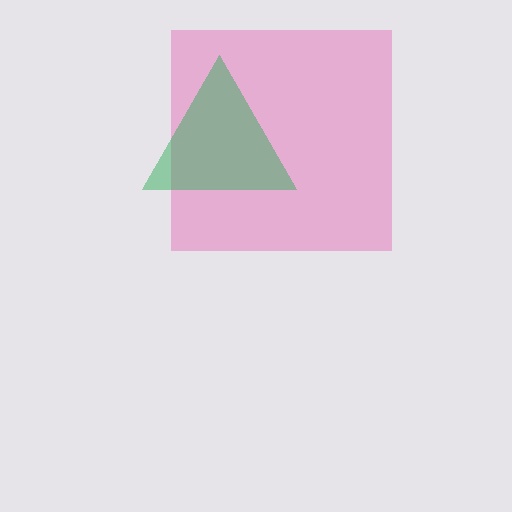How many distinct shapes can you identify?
There are 2 distinct shapes: a pink square, a green triangle.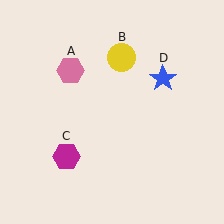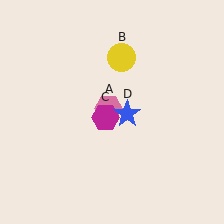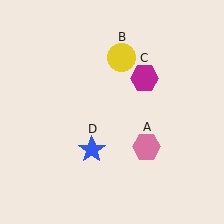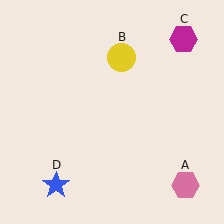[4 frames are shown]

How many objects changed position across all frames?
3 objects changed position: pink hexagon (object A), magenta hexagon (object C), blue star (object D).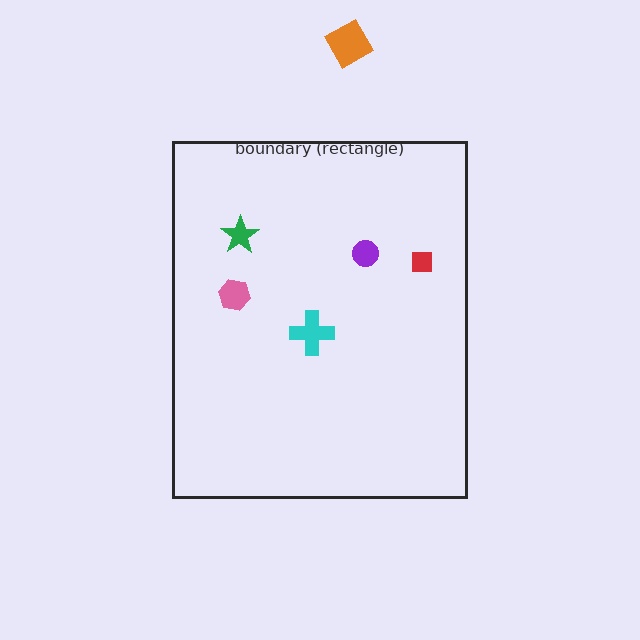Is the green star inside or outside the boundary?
Inside.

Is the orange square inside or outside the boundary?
Outside.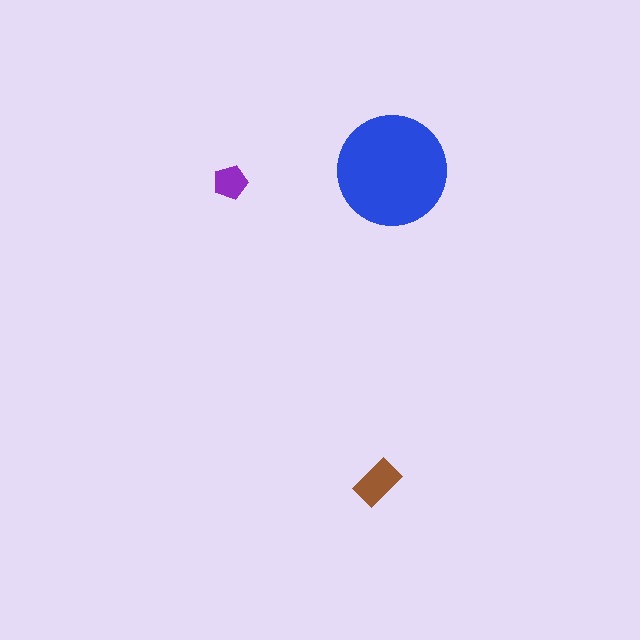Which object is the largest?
The blue circle.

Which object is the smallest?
The purple pentagon.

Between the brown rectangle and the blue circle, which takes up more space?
The blue circle.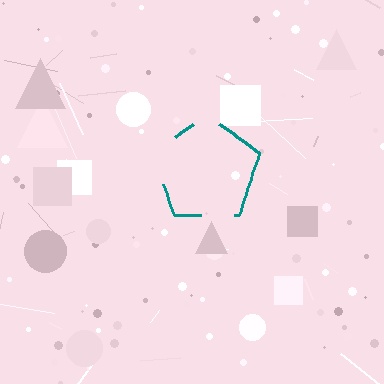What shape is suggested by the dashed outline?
The dashed outline suggests a pentagon.